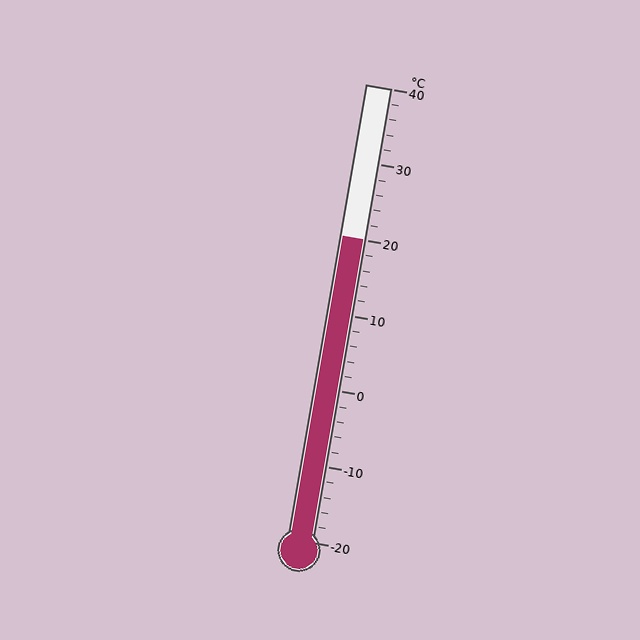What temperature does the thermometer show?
The thermometer shows approximately 20°C.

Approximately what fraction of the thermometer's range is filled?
The thermometer is filled to approximately 65% of its range.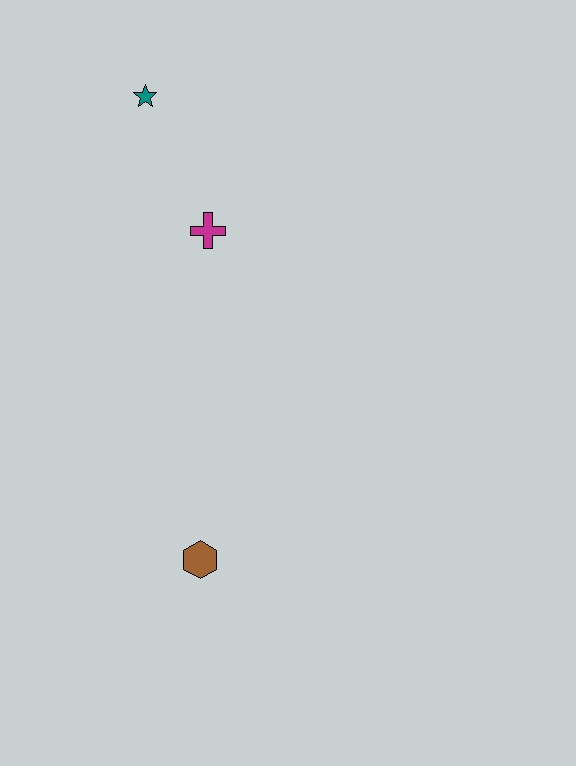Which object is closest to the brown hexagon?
The magenta cross is closest to the brown hexagon.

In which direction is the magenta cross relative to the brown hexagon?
The magenta cross is above the brown hexagon.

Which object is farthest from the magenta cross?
The brown hexagon is farthest from the magenta cross.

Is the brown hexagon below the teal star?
Yes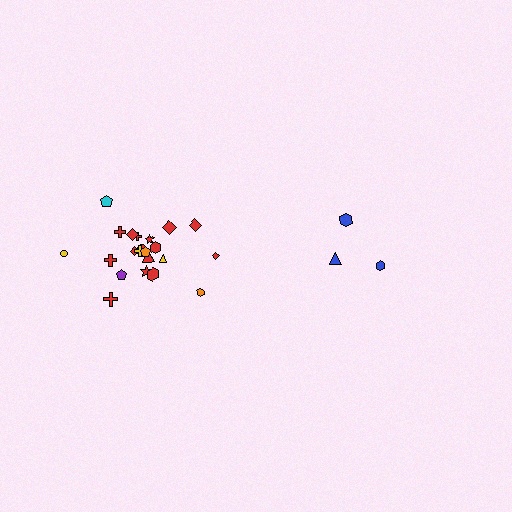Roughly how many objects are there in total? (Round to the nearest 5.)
Roughly 25 objects in total.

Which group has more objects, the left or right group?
The left group.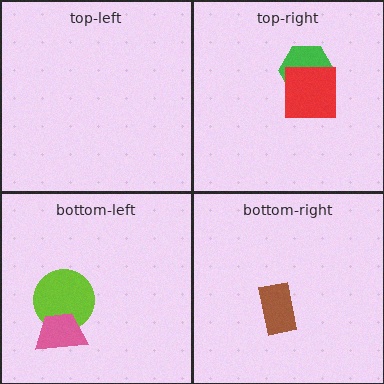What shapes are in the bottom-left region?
The lime circle, the pink trapezoid.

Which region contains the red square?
The top-right region.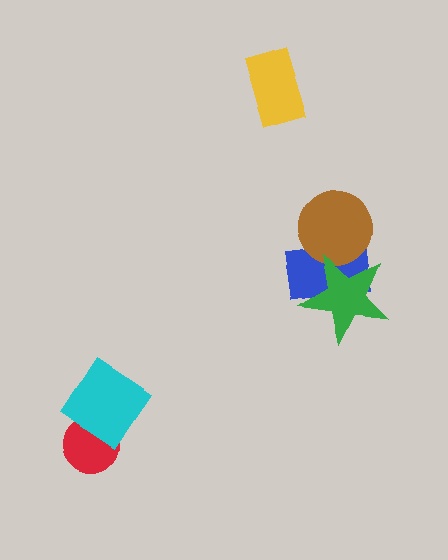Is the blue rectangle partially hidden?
Yes, it is partially covered by another shape.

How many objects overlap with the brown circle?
2 objects overlap with the brown circle.